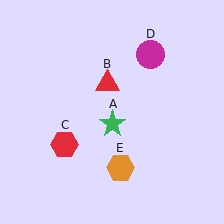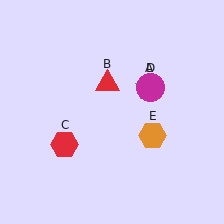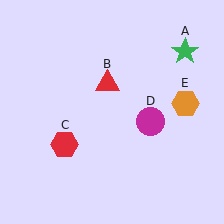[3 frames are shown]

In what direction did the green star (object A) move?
The green star (object A) moved up and to the right.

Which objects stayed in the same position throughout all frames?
Red triangle (object B) and red hexagon (object C) remained stationary.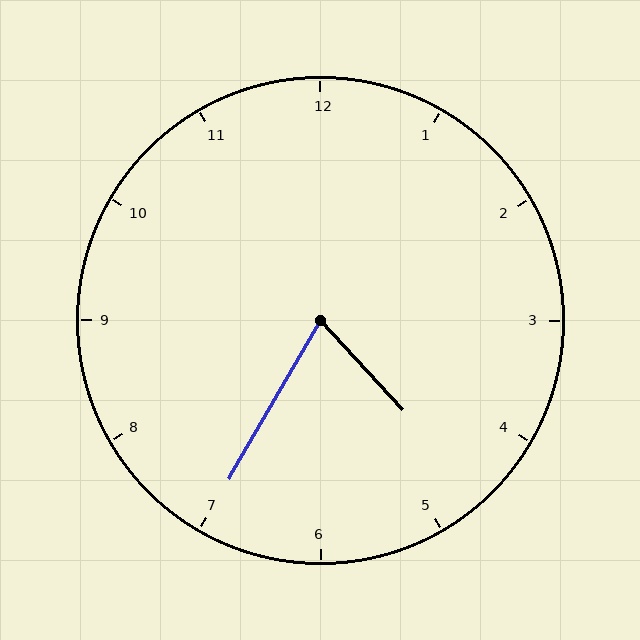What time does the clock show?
4:35.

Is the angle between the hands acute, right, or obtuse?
It is acute.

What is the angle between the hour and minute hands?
Approximately 72 degrees.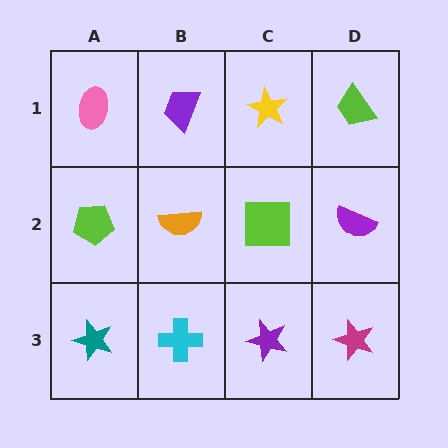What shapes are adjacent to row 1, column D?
A purple semicircle (row 2, column D), a yellow star (row 1, column C).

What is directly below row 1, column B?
An orange semicircle.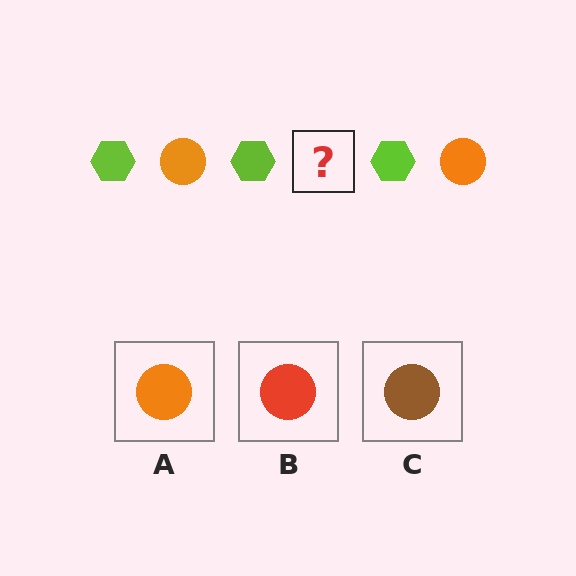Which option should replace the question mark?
Option A.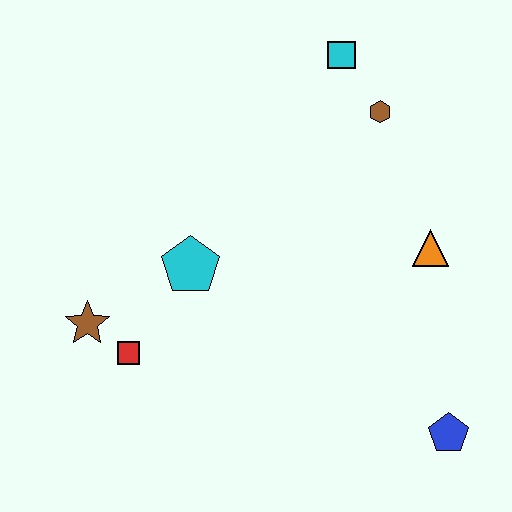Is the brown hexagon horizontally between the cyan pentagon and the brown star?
No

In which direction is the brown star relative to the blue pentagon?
The brown star is to the left of the blue pentagon.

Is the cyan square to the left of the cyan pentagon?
No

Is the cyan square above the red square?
Yes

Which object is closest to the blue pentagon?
The orange triangle is closest to the blue pentagon.